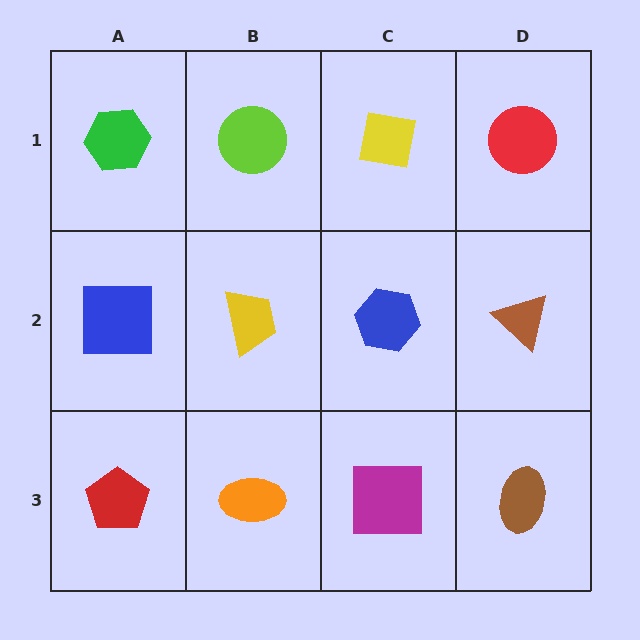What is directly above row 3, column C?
A blue hexagon.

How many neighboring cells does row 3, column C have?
3.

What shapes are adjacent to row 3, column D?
A brown triangle (row 2, column D), a magenta square (row 3, column C).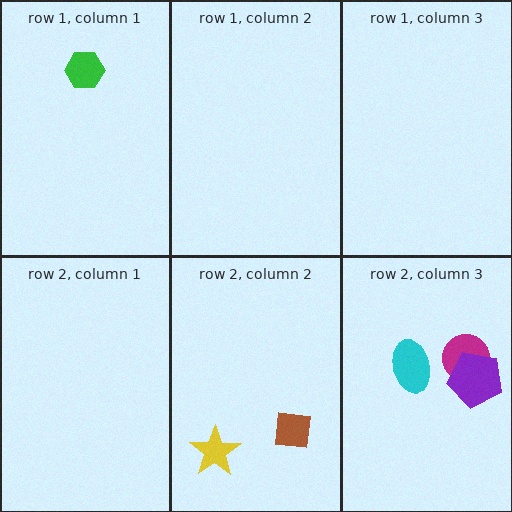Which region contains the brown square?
The row 2, column 2 region.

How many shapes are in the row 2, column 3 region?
3.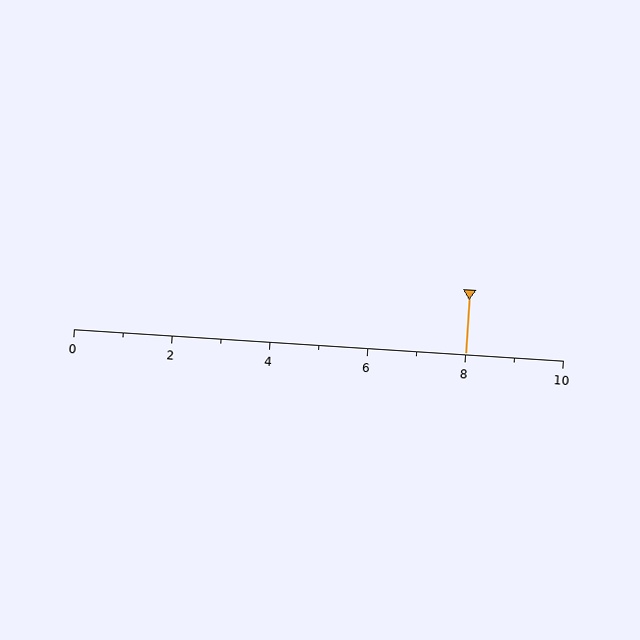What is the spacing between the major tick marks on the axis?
The major ticks are spaced 2 apart.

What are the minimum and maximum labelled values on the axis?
The axis runs from 0 to 10.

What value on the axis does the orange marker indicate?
The marker indicates approximately 8.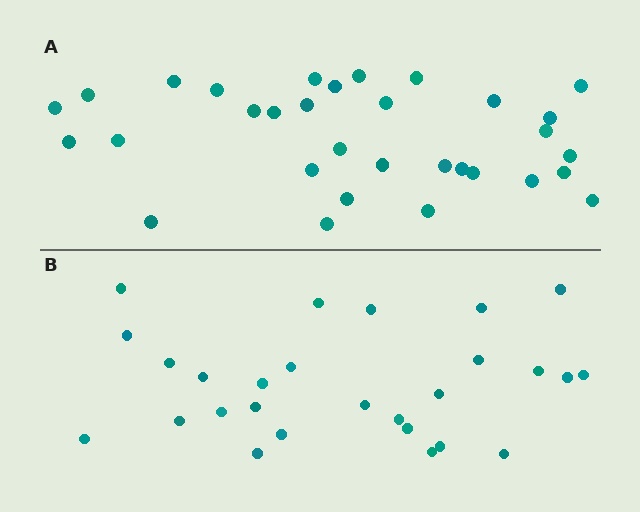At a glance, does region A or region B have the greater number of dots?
Region A (the top region) has more dots.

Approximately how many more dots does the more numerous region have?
Region A has about 5 more dots than region B.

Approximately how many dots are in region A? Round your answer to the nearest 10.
About 30 dots. (The exact count is 32, which rounds to 30.)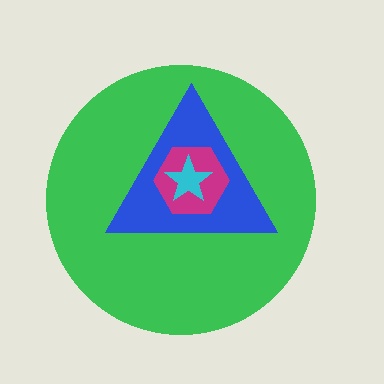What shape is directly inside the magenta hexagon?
The cyan star.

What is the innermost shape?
The cyan star.